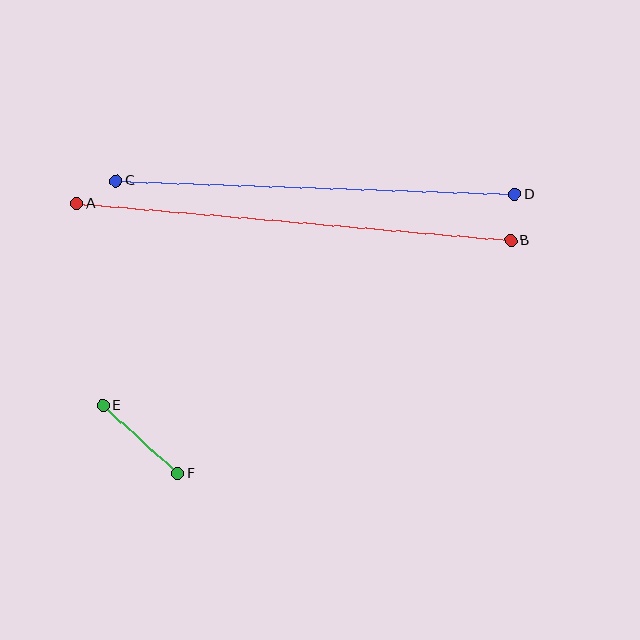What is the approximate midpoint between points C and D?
The midpoint is at approximately (316, 187) pixels.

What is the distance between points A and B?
The distance is approximately 435 pixels.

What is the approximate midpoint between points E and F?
The midpoint is at approximately (140, 439) pixels.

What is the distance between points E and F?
The distance is approximately 101 pixels.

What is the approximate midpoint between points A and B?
The midpoint is at approximately (294, 222) pixels.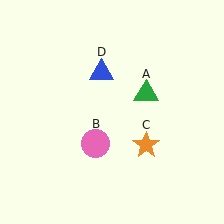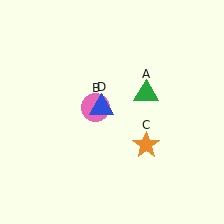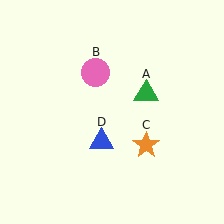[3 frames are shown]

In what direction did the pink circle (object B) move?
The pink circle (object B) moved up.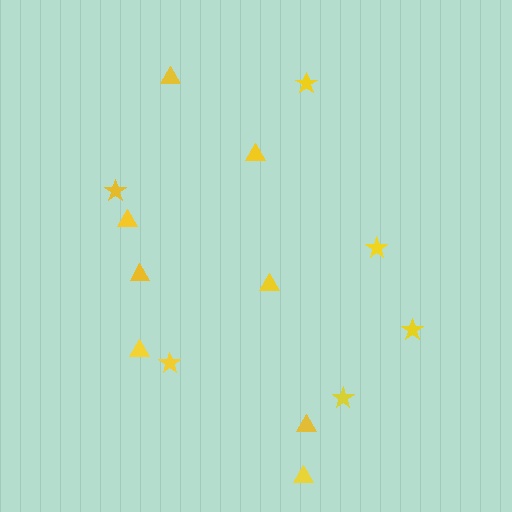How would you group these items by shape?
There are 2 groups: one group of triangles (8) and one group of stars (6).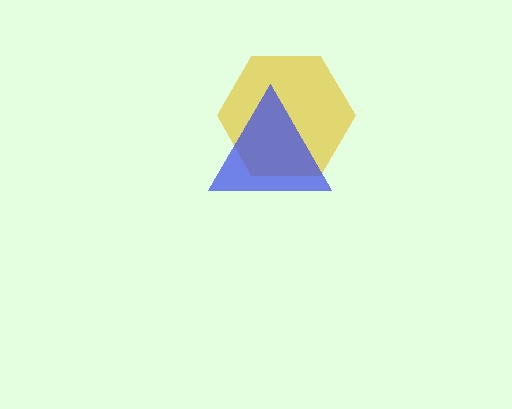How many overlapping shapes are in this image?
There are 2 overlapping shapes in the image.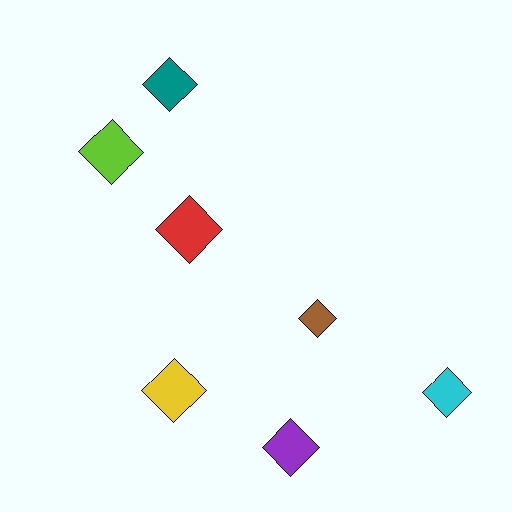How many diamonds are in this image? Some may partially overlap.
There are 7 diamonds.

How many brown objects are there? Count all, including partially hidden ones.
There is 1 brown object.